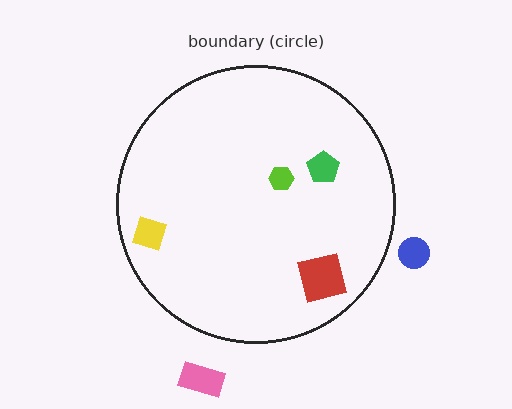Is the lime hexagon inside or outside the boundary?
Inside.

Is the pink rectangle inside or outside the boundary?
Outside.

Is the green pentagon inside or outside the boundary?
Inside.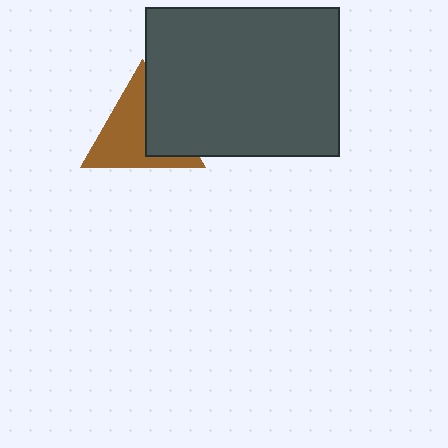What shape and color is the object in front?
The object in front is a dark gray rectangle.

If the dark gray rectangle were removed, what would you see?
You would see the complete brown triangle.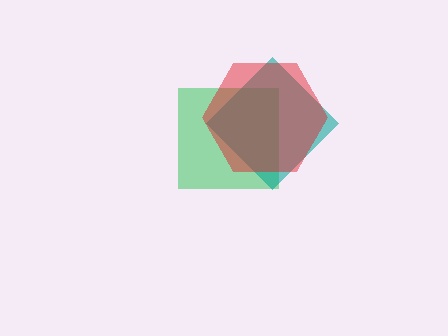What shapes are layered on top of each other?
The layered shapes are: a green square, a teal diamond, a red hexagon.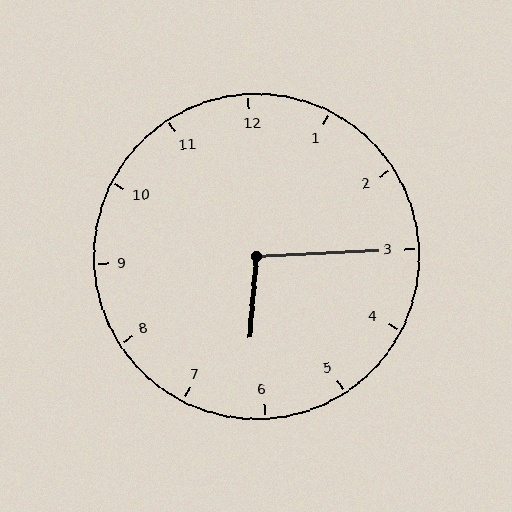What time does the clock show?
6:15.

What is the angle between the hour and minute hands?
Approximately 98 degrees.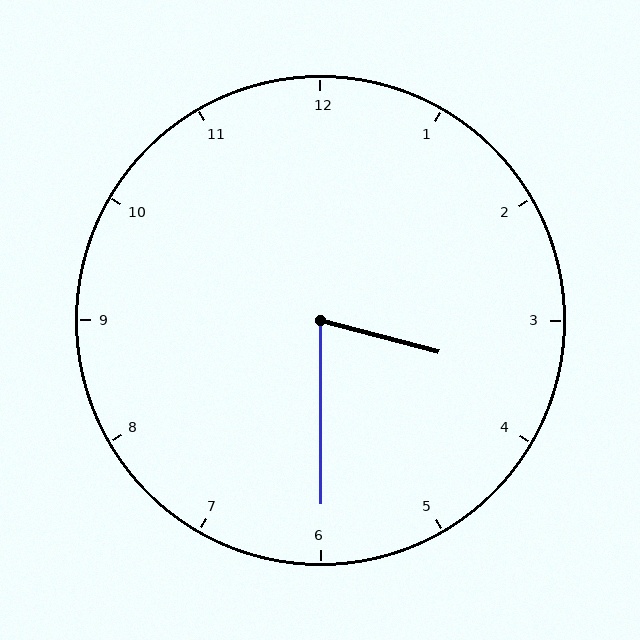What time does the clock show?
3:30.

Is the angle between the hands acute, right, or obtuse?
It is acute.